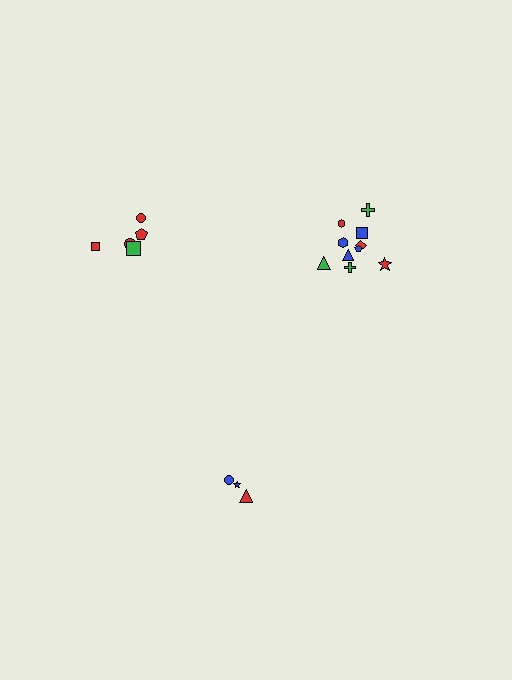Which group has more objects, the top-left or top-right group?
The top-right group.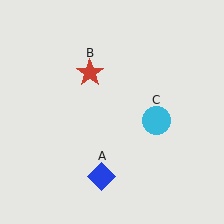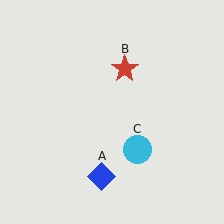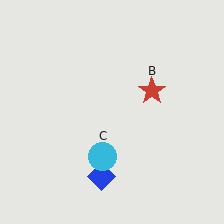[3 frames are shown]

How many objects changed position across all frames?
2 objects changed position: red star (object B), cyan circle (object C).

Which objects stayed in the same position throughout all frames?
Blue diamond (object A) remained stationary.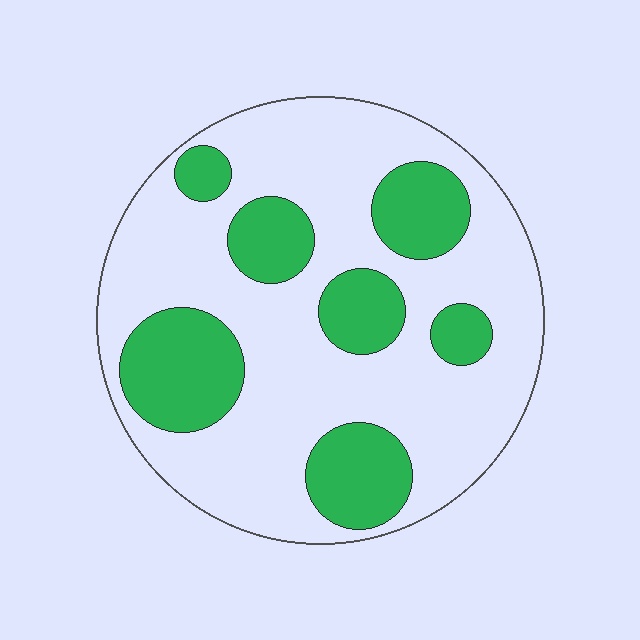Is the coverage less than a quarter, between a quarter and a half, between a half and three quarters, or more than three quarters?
Between a quarter and a half.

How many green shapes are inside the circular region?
7.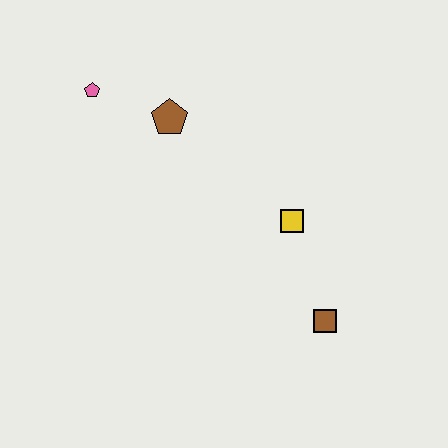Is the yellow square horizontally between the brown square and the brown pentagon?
Yes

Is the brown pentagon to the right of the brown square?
No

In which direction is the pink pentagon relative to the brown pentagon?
The pink pentagon is to the left of the brown pentagon.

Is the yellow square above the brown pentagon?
No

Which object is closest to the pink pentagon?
The brown pentagon is closest to the pink pentagon.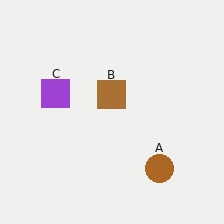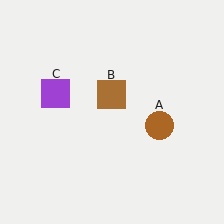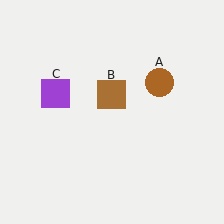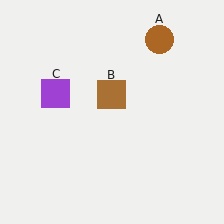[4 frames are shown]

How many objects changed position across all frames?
1 object changed position: brown circle (object A).